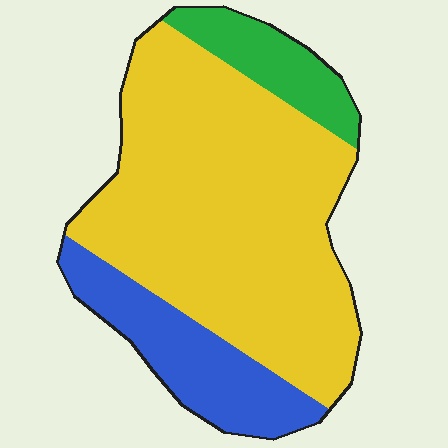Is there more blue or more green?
Blue.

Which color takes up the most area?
Yellow, at roughly 70%.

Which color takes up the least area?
Green, at roughly 10%.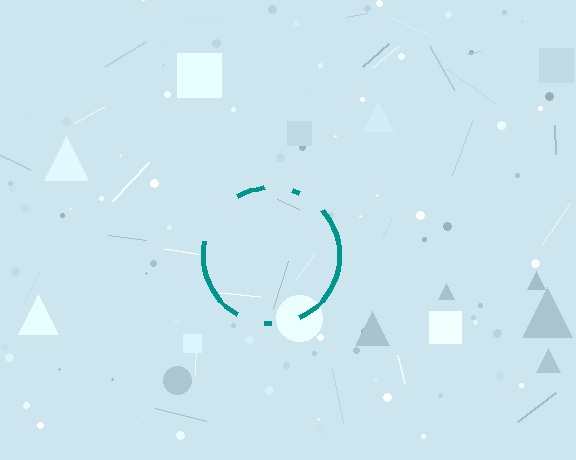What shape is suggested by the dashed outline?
The dashed outline suggests a circle.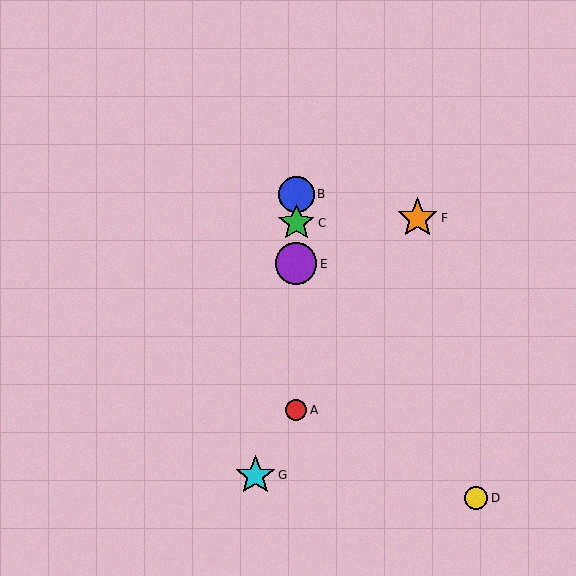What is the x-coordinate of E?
Object E is at x≈296.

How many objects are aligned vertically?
4 objects (A, B, C, E) are aligned vertically.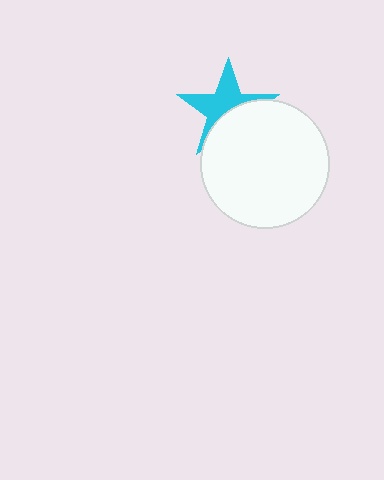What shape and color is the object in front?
The object in front is a white circle.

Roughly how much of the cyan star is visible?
About half of it is visible (roughly 56%).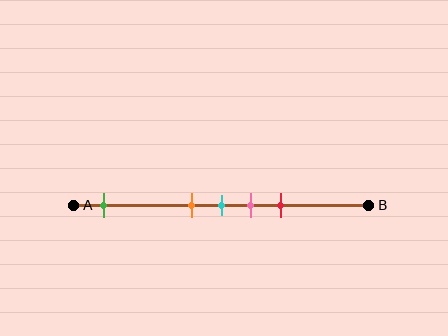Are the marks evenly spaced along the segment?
No, the marks are not evenly spaced.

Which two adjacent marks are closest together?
The orange and cyan marks are the closest adjacent pair.